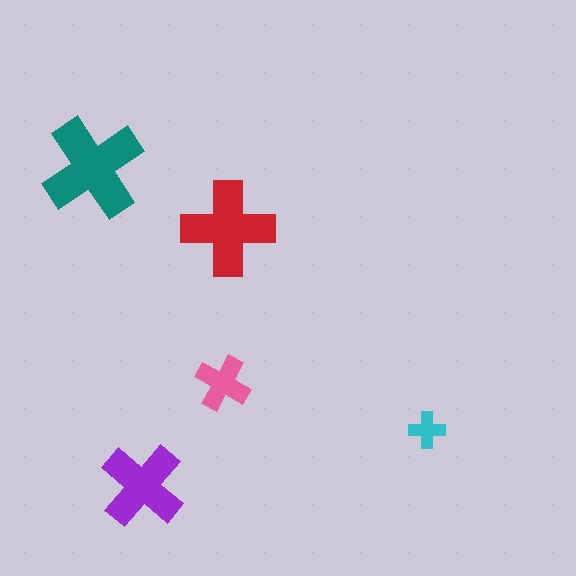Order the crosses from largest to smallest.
the teal one, the red one, the purple one, the pink one, the cyan one.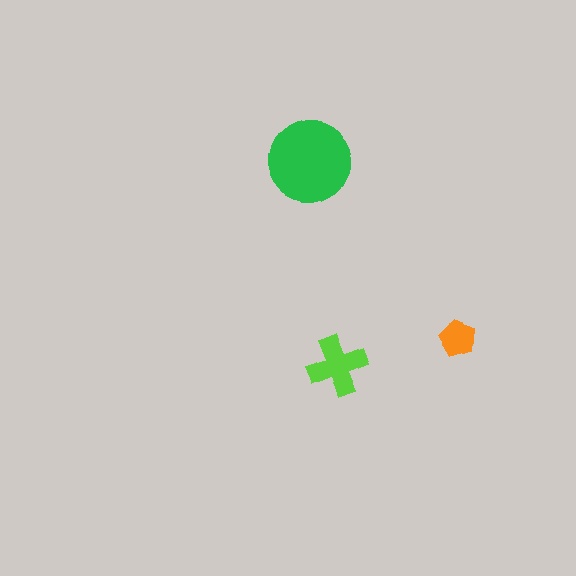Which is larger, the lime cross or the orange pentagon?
The lime cross.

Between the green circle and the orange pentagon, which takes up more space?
The green circle.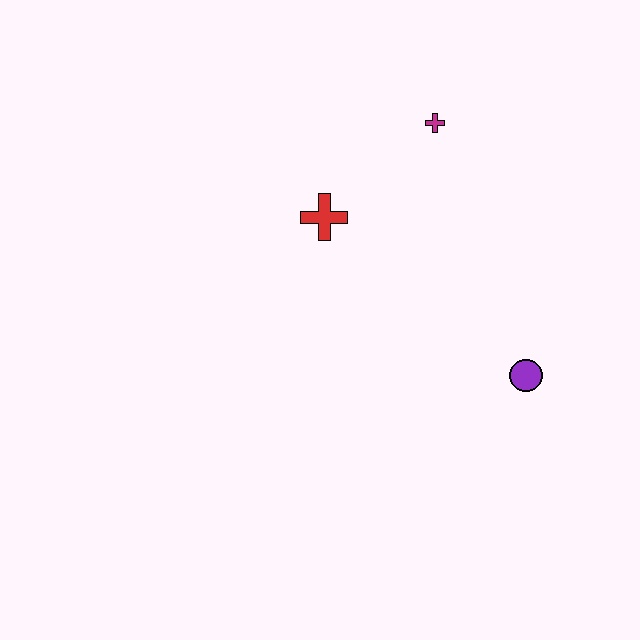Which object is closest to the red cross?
The magenta cross is closest to the red cross.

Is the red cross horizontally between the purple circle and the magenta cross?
No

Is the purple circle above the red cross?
No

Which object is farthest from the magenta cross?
The purple circle is farthest from the magenta cross.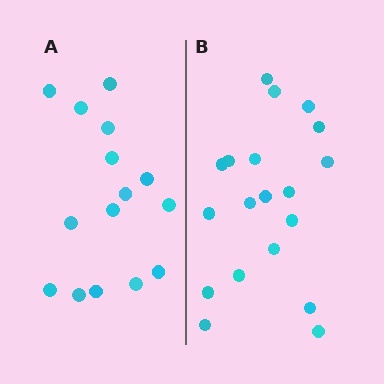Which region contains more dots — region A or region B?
Region B (the right region) has more dots.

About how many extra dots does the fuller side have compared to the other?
Region B has about 4 more dots than region A.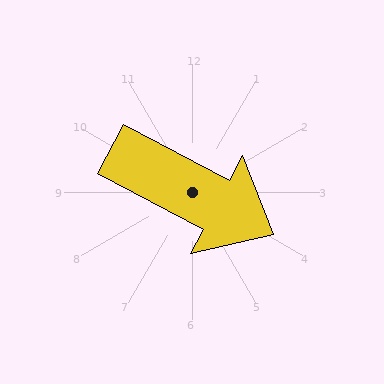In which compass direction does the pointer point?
Southeast.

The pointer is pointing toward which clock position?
Roughly 4 o'clock.